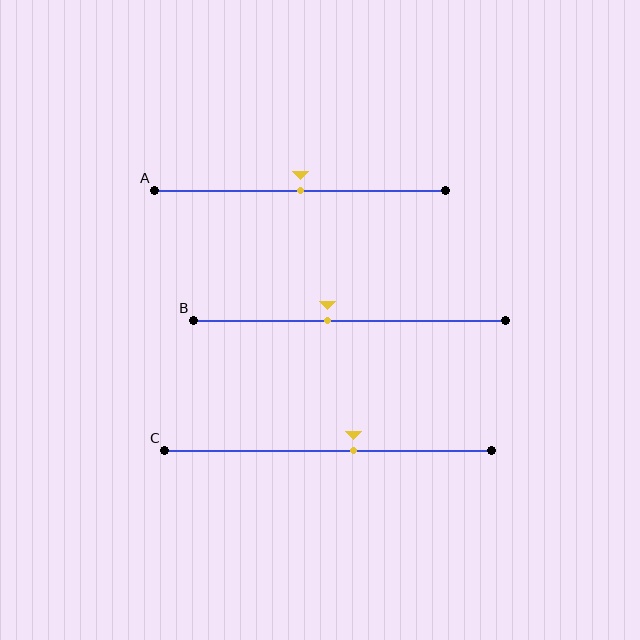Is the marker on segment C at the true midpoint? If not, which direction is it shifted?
No, the marker on segment C is shifted to the right by about 8% of the segment length.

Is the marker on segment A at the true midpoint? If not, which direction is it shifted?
Yes, the marker on segment A is at the true midpoint.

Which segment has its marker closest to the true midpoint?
Segment A has its marker closest to the true midpoint.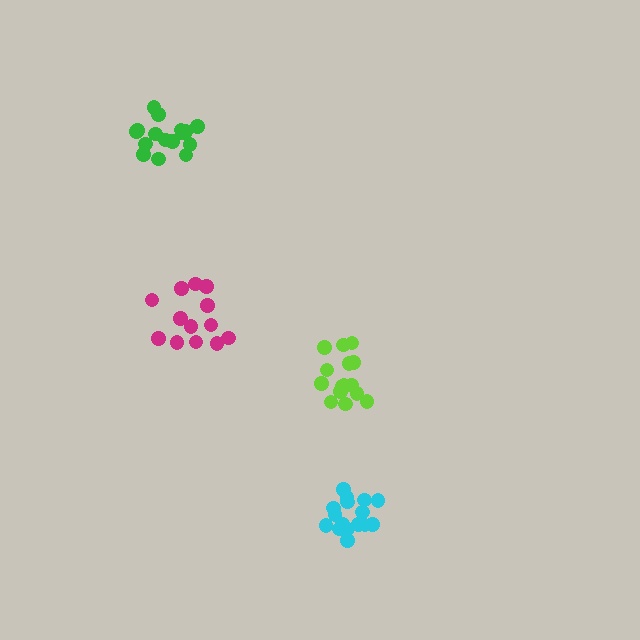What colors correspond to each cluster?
The clusters are colored: magenta, lime, cyan, green.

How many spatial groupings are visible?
There are 4 spatial groupings.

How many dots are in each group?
Group 1: 13 dots, Group 2: 16 dots, Group 3: 16 dots, Group 4: 16 dots (61 total).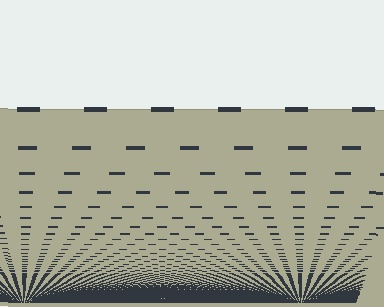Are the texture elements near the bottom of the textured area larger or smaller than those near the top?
Smaller. The gradient is inverted — elements near the bottom are smaller and denser.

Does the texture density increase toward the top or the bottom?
Density increases toward the bottom.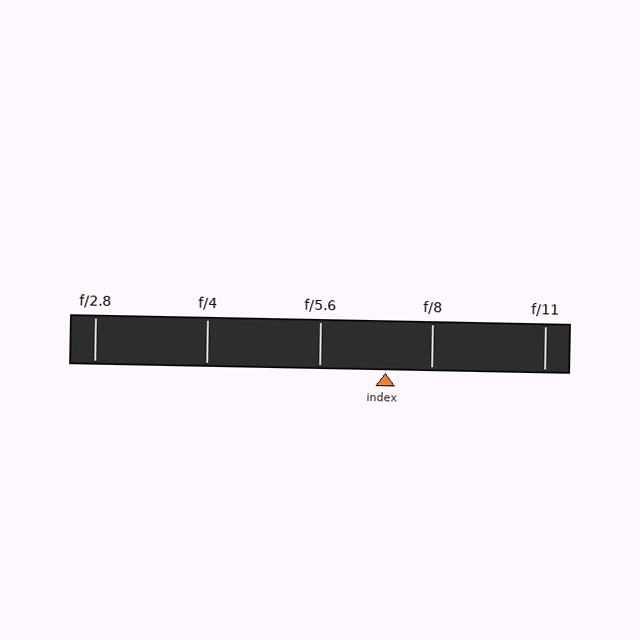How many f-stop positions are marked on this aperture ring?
There are 5 f-stop positions marked.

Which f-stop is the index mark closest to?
The index mark is closest to f/8.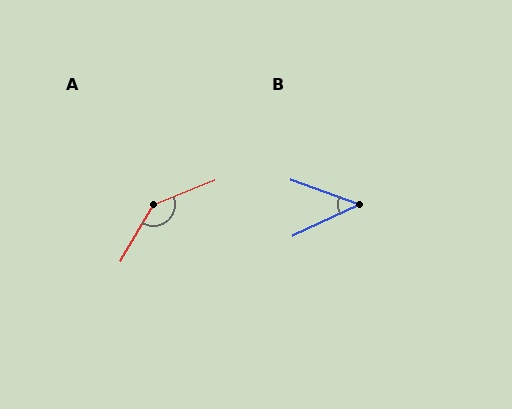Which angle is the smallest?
B, at approximately 45 degrees.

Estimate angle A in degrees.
Approximately 142 degrees.